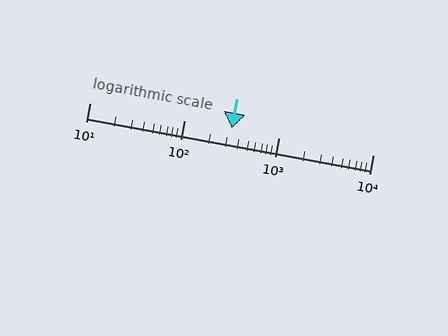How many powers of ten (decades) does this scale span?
The scale spans 3 decades, from 10 to 10000.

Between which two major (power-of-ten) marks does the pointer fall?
The pointer is between 100 and 1000.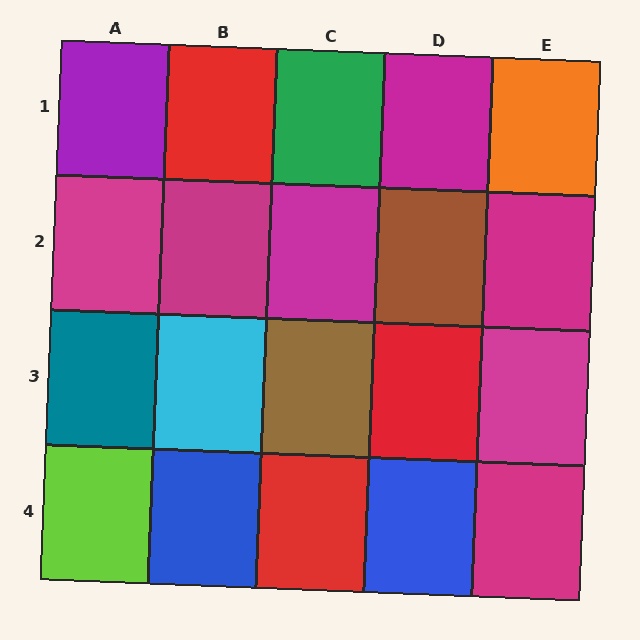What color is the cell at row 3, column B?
Cyan.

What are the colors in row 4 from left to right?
Lime, blue, red, blue, magenta.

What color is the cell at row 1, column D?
Magenta.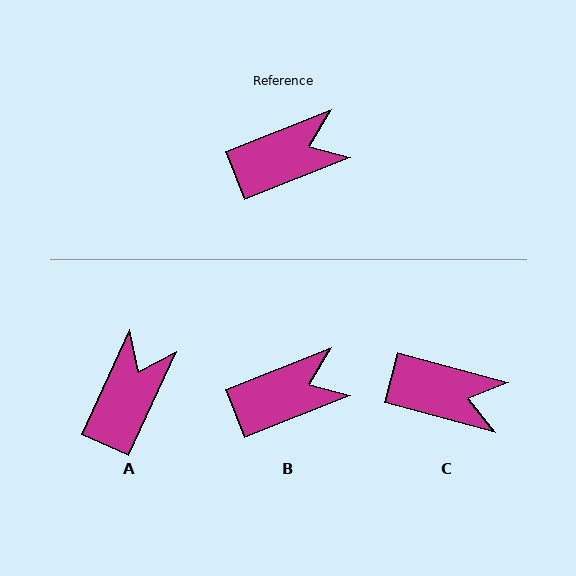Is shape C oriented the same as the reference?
No, it is off by about 37 degrees.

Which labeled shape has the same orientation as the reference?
B.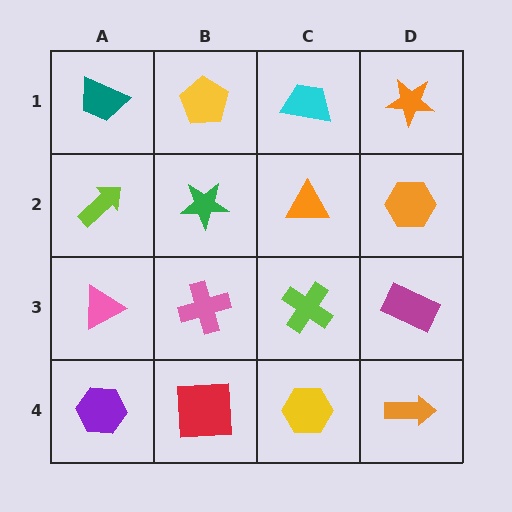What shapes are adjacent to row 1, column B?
A green star (row 2, column B), a teal trapezoid (row 1, column A), a cyan trapezoid (row 1, column C).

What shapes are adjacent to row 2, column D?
An orange star (row 1, column D), a magenta rectangle (row 3, column D), an orange triangle (row 2, column C).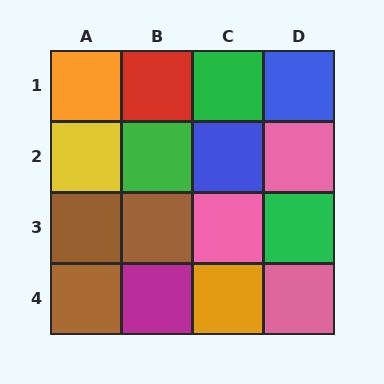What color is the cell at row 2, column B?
Green.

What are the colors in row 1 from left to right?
Orange, red, green, blue.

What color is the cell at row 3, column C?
Pink.